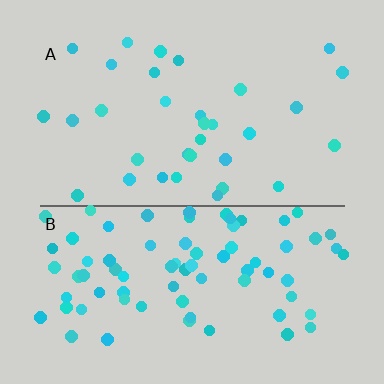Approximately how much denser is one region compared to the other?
Approximately 2.4× — region B over region A.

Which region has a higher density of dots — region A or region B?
B (the bottom).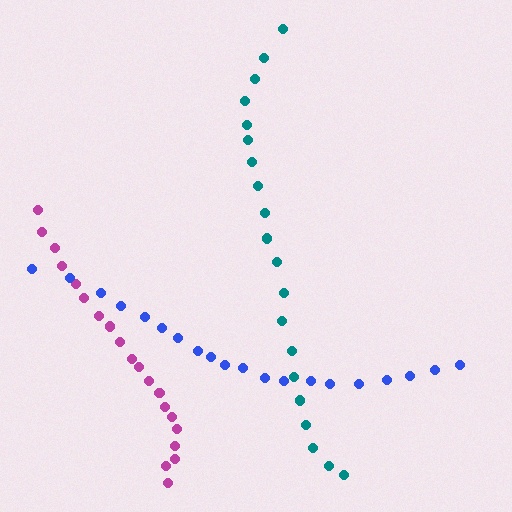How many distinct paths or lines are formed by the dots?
There are 3 distinct paths.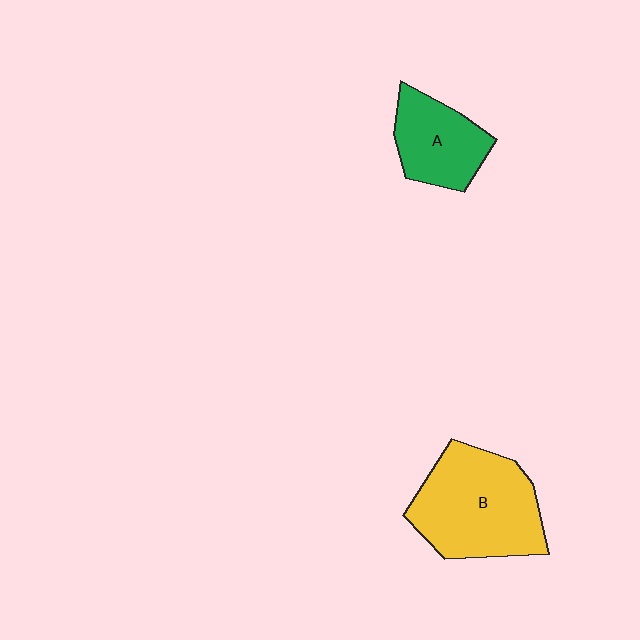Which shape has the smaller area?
Shape A (green).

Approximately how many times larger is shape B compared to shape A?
Approximately 1.7 times.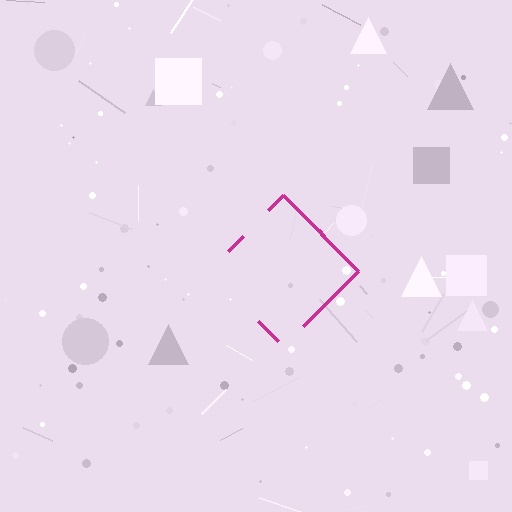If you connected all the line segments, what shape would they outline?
They would outline a diamond.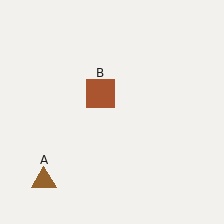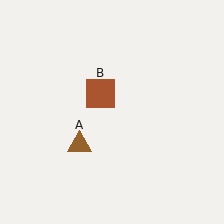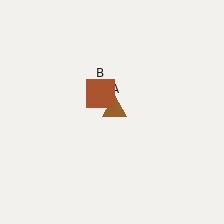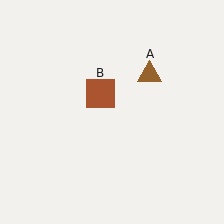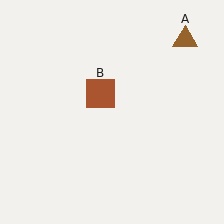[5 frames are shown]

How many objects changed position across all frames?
1 object changed position: brown triangle (object A).